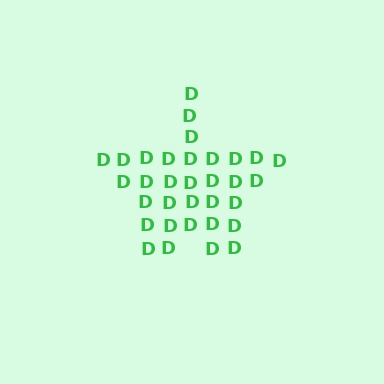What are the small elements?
The small elements are letter D's.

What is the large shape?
The large shape is a star.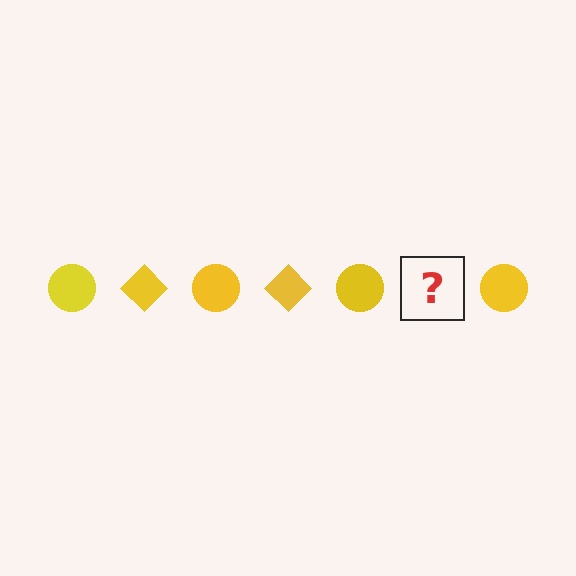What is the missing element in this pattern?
The missing element is a yellow diamond.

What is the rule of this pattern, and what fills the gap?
The rule is that the pattern cycles through circle, diamond shapes in yellow. The gap should be filled with a yellow diamond.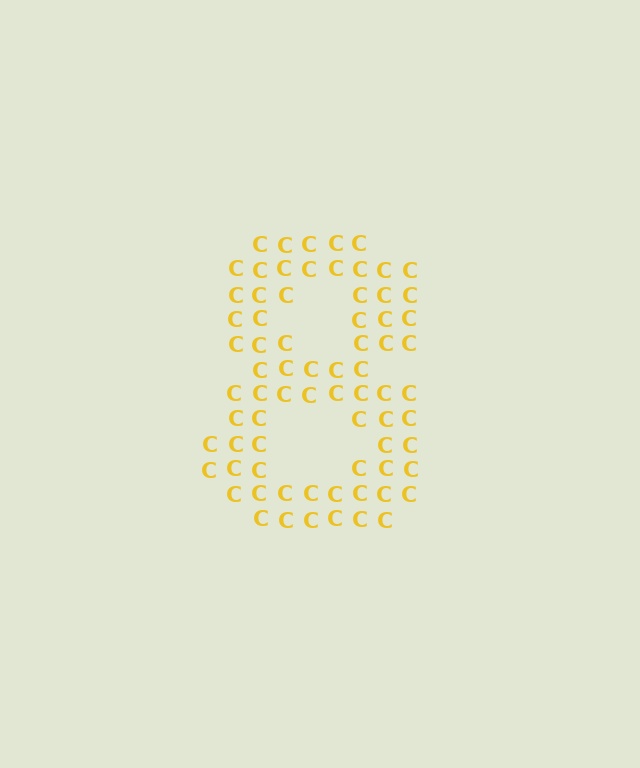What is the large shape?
The large shape is the digit 8.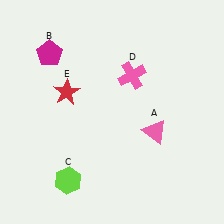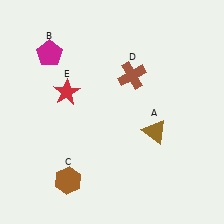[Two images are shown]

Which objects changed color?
A changed from pink to brown. C changed from lime to brown. D changed from pink to brown.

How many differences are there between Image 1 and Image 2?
There are 3 differences between the two images.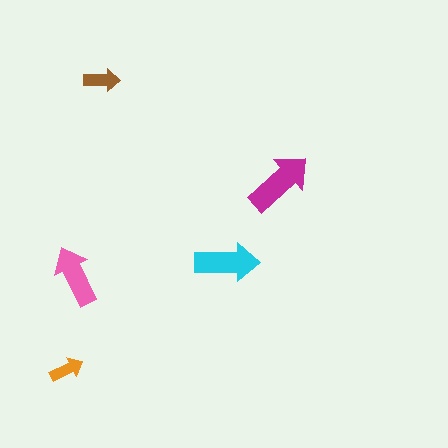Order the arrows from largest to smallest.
the magenta one, the cyan one, the pink one, the brown one, the orange one.